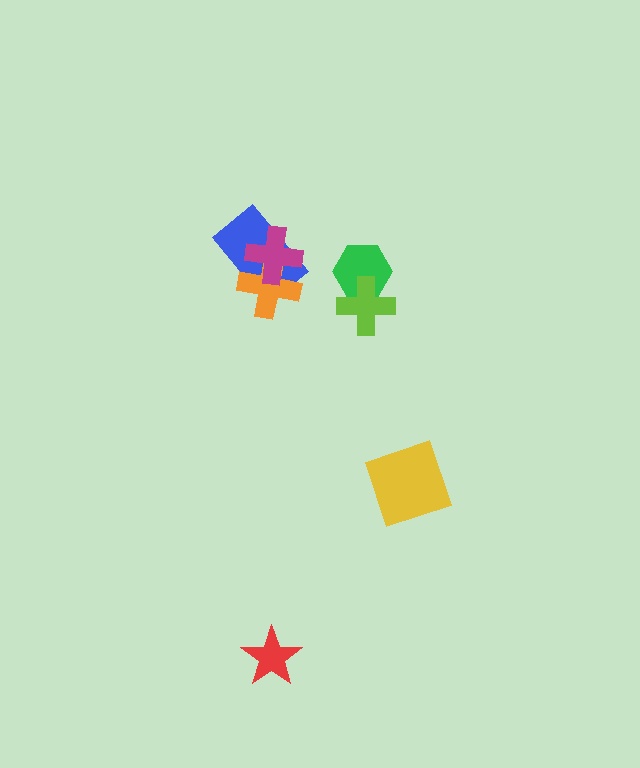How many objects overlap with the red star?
0 objects overlap with the red star.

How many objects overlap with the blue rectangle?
2 objects overlap with the blue rectangle.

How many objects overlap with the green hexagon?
1 object overlaps with the green hexagon.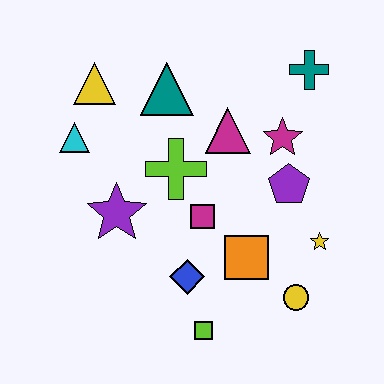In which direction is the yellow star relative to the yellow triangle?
The yellow star is to the right of the yellow triangle.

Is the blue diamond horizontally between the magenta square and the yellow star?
No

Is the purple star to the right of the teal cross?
No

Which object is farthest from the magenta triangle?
The lime square is farthest from the magenta triangle.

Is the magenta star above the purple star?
Yes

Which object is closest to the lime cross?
The magenta square is closest to the lime cross.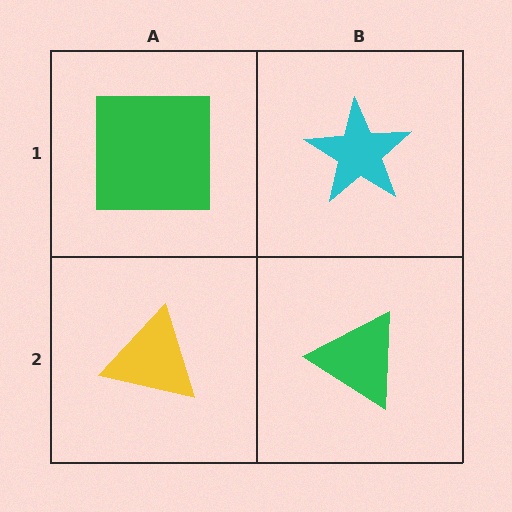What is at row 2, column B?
A green triangle.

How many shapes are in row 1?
2 shapes.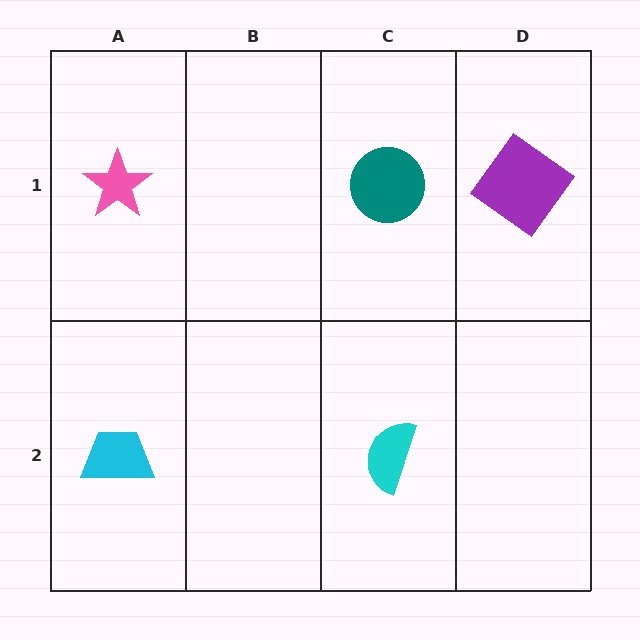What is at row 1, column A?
A pink star.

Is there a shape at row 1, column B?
No, that cell is empty.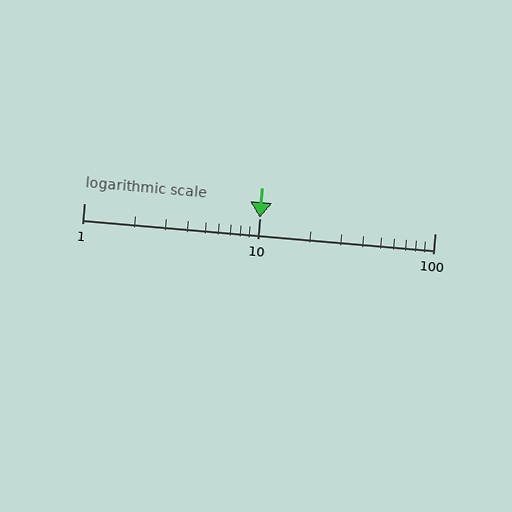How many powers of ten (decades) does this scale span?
The scale spans 2 decades, from 1 to 100.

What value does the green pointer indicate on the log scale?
The pointer indicates approximately 10.